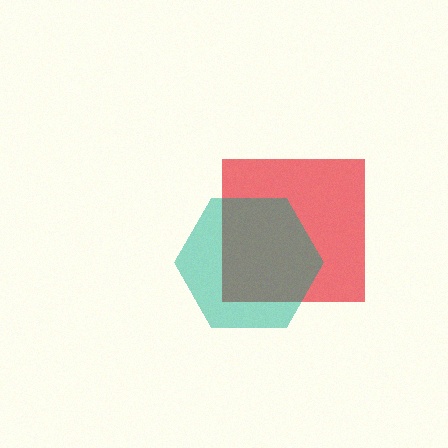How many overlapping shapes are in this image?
There are 2 overlapping shapes in the image.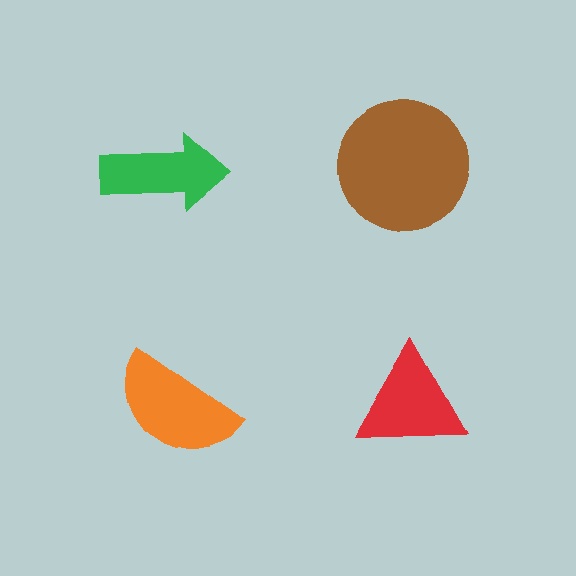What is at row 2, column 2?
A red triangle.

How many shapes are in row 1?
2 shapes.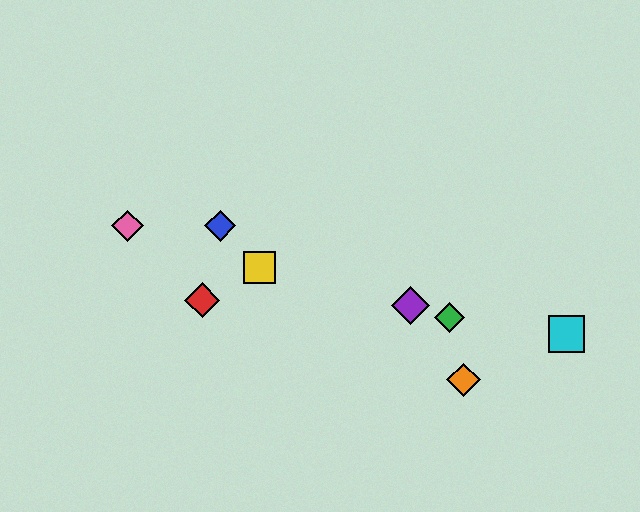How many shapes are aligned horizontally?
2 shapes (the blue diamond, the pink diamond) are aligned horizontally.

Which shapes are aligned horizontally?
The blue diamond, the pink diamond are aligned horizontally.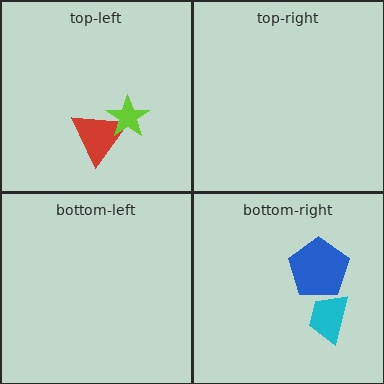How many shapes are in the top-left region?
2.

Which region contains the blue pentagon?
The bottom-right region.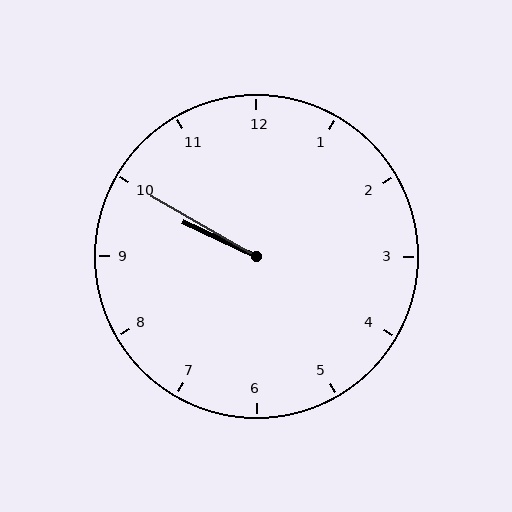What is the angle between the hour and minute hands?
Approximately 5 degrees.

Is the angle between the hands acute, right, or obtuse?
It is acute.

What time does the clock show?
9:50.